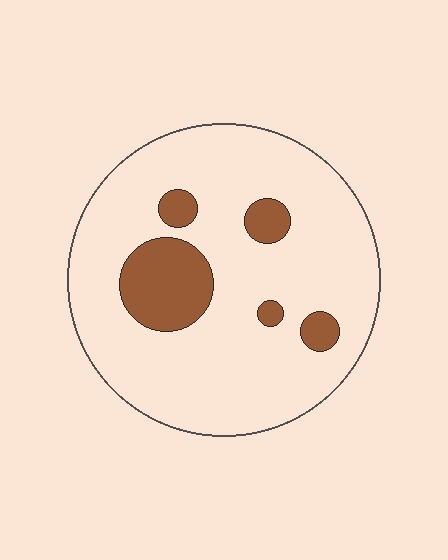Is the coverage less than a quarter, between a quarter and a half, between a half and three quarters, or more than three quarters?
Less than a quarter.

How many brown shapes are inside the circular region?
5.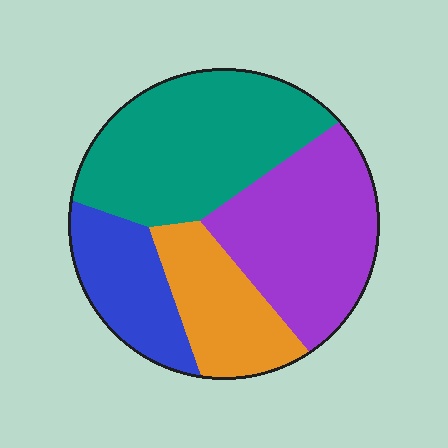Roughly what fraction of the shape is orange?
Orange takes up about one sixth (1/6) of the shape.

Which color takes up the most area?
Teal, at roughly 35%.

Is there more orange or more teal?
Teal.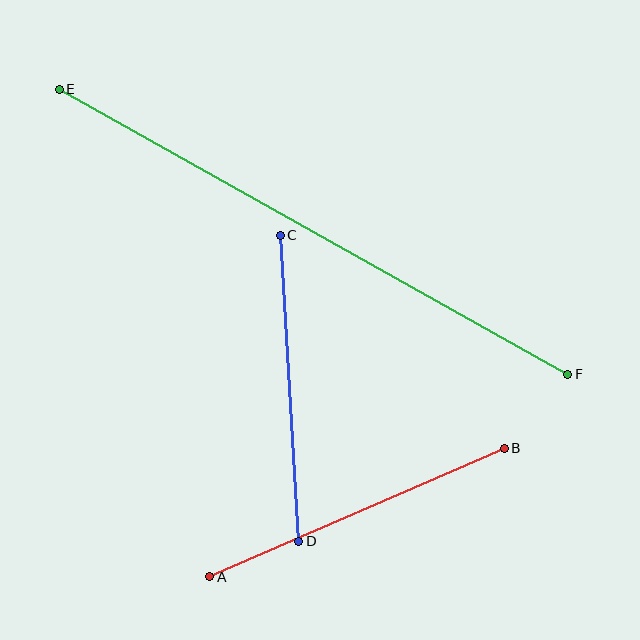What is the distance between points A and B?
The distance is approximately 321 pixels.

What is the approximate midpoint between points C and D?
The midpoint is at approximately (289, 388) pixels.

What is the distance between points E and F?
The distance is approximately 583 pixels.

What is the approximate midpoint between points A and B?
The midpoint is at approximately (357, 512) pixels.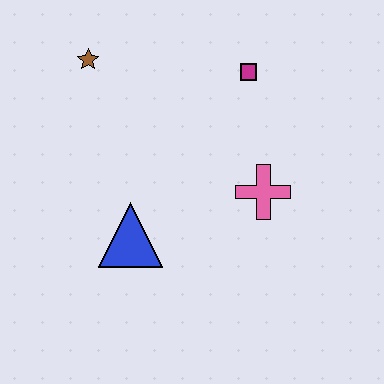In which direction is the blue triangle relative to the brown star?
The blue triangle is below the brown star.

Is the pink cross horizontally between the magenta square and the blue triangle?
No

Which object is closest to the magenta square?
The pink cross is closest to the magenta square.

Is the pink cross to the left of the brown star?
No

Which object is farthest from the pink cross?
The brown star is farthest from the pink cross.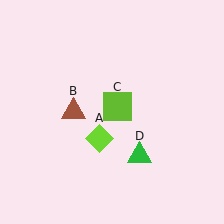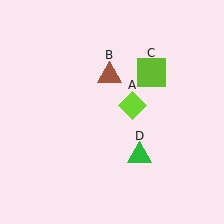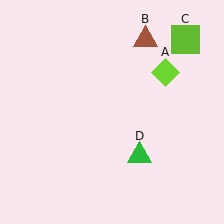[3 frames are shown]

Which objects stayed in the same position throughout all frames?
Green triangle (object D) remained stationary.